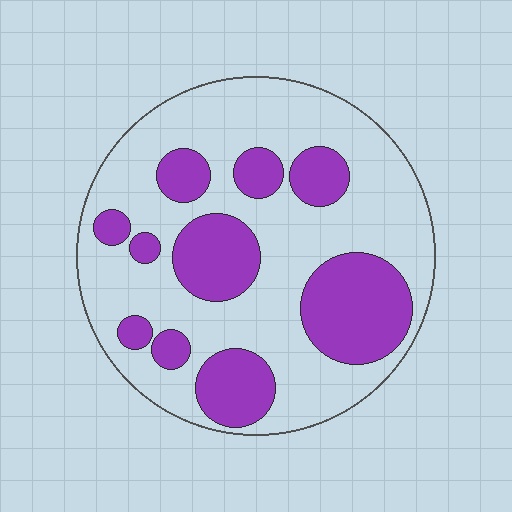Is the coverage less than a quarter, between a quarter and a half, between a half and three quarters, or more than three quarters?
Between a quarter and a half.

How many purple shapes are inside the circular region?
10.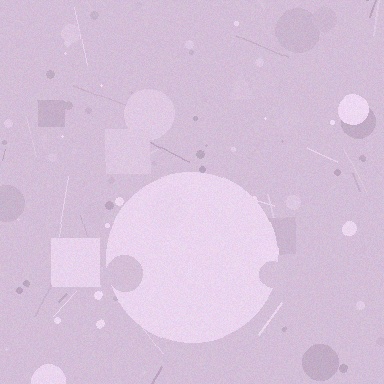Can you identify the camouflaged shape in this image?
The camouflaged shape is a circle.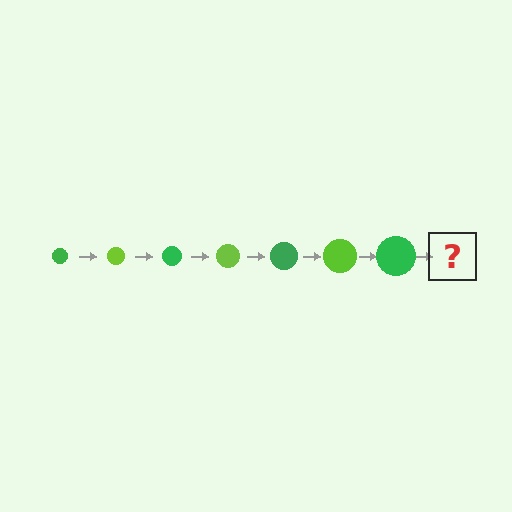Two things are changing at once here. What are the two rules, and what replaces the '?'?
The two rules are that the circle grows larger each step and the color cycles through green and lime. The '?' should be a lime circle, larger than the previous one.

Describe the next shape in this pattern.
It should be a lime circle, larger than the previous one.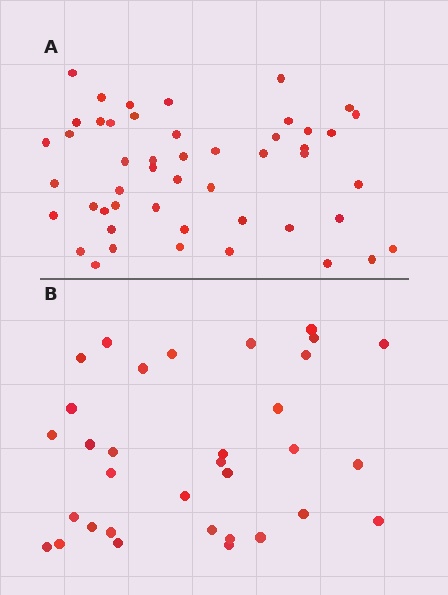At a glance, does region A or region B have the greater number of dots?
Region A (the top region) has more dots.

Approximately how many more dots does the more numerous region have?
Region A has approximately 15 more dots than region B.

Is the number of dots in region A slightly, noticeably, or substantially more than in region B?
Region A has substantially more. The ratio is roughly 1.5 to 1.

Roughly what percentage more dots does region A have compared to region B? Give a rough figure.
About 50% more.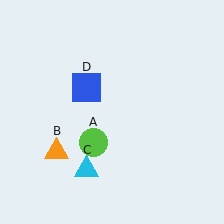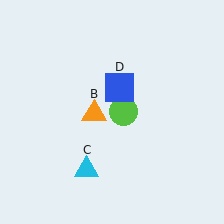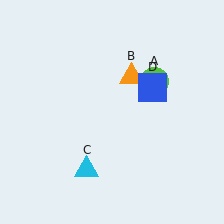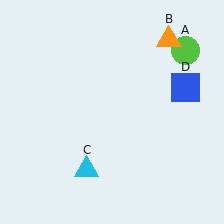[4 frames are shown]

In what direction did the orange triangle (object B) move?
The orange triangle (object B) moved up and to the right.